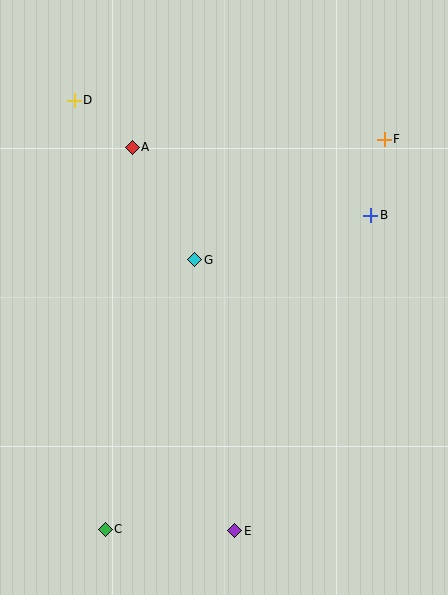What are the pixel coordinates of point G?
Point G is at (195, 260).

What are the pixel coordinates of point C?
Point C is at (105, 529).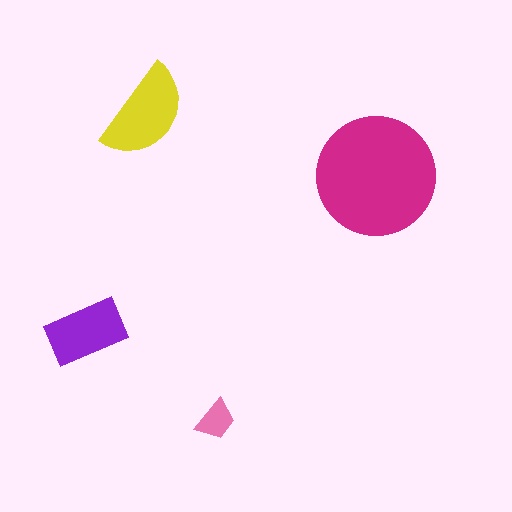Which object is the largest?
The magenta circle.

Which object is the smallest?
The pink trapezoid.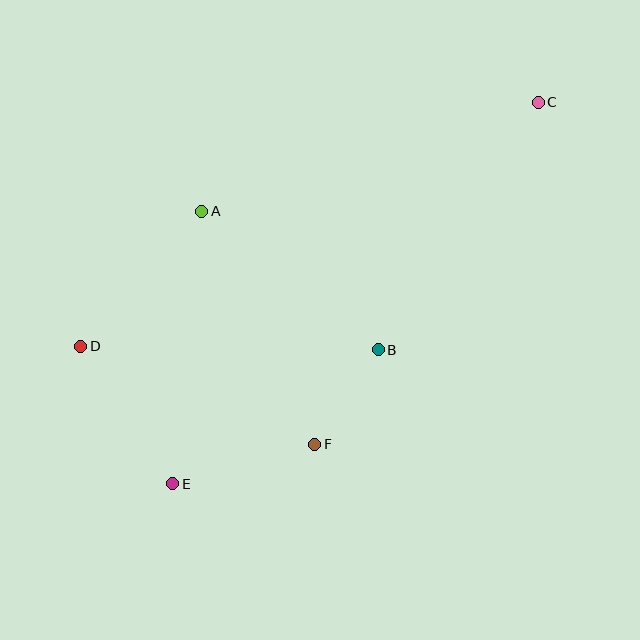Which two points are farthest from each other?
Points C and E are farthest from each other.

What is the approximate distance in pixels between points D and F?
The distance between D and F is approximately 254 pixels.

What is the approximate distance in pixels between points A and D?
The distance between A and D is approximately 181 pixels.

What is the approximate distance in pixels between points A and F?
The distance between A and F is approximately 259 pixels.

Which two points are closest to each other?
Points B and F are closest to each other.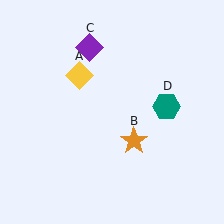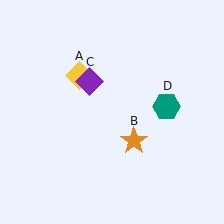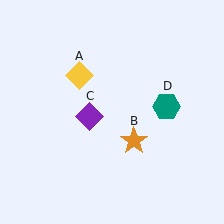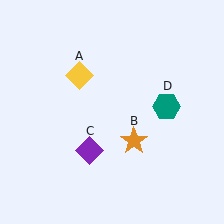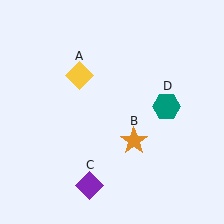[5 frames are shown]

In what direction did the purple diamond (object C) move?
The purple diamond (object C) moved down.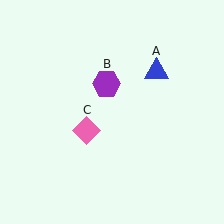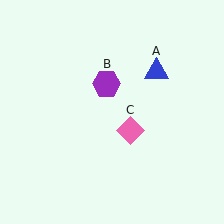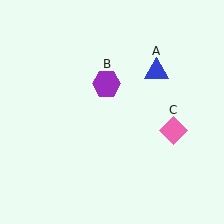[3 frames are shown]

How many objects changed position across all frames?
1 object changed position: pink diamond (object C).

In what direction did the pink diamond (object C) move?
The pink diamond (object C) moved right.